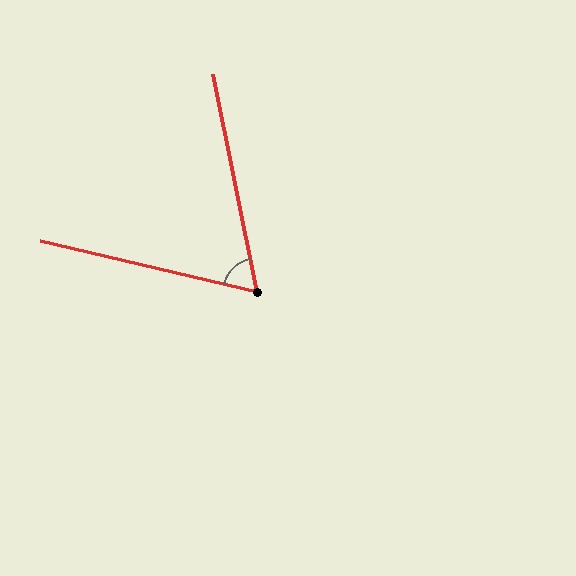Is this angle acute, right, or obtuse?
It is acute.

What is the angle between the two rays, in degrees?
Approximately 65 degrees.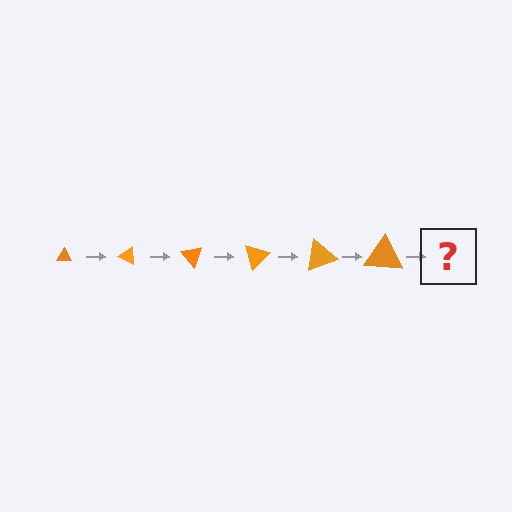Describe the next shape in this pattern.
It should be a triangle, larger than the previous one and rotated 150 degrees from the start.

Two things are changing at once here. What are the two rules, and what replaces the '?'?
The two rules are that the triangle grows larger each step and it rotates 25 degrees each step. The '?' should be a triangle, larger than the previous one and rotated 150 degrees from the start.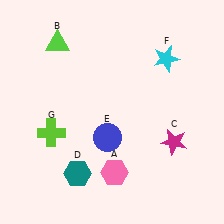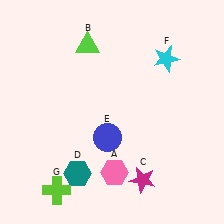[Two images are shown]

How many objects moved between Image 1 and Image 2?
3 objects moved between the two images.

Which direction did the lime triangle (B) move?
The lime triangle (B) moved right.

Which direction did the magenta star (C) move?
The magenta star (C) moved down.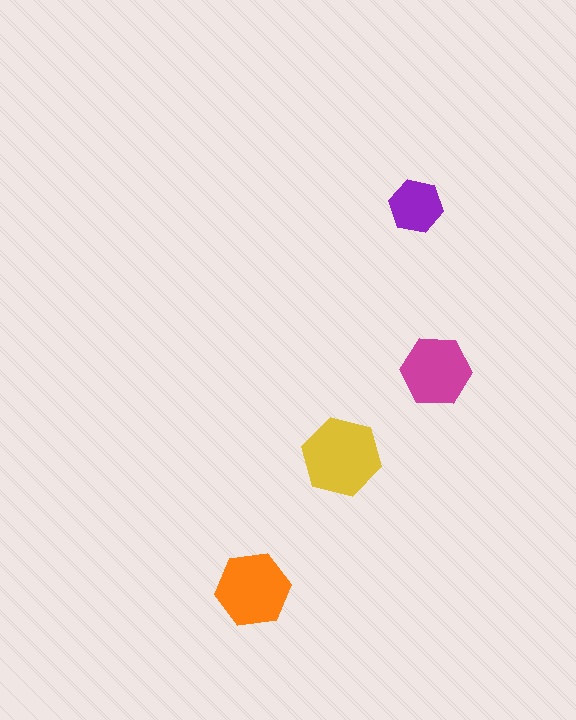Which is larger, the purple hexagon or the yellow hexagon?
The yellow one.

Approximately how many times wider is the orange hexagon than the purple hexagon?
About 1.5 times wider.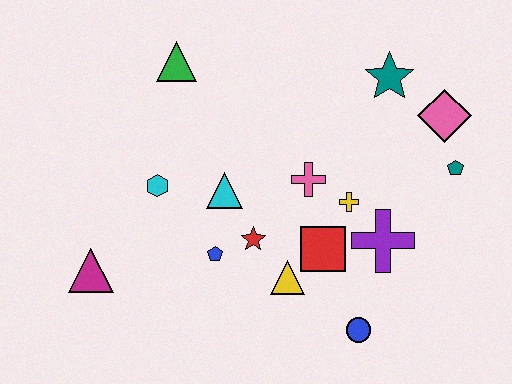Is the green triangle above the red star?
Yes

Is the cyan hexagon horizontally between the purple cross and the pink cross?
No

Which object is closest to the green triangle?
The cyan hexagon is closest to the green triangle.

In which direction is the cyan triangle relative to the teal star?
The cyan triangle is to the left of the teal star.